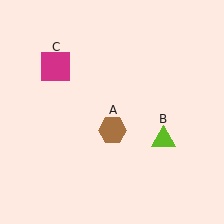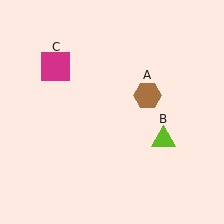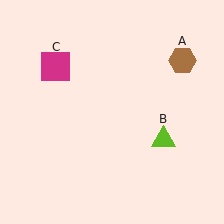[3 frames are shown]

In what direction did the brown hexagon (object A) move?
The brown hexagon (object A) moved up and to the right.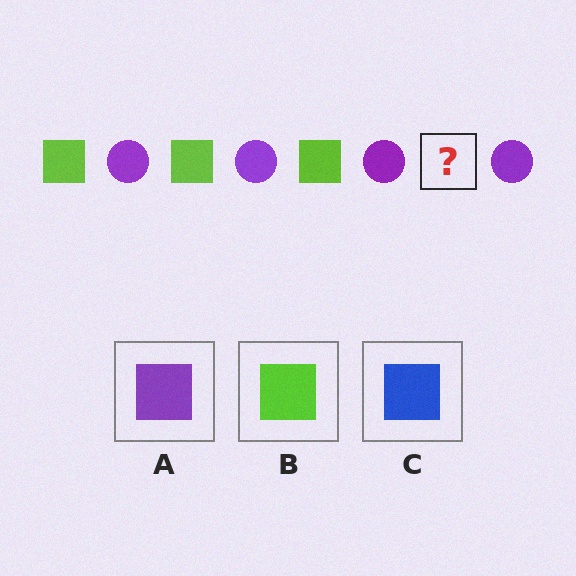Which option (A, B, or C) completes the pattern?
B.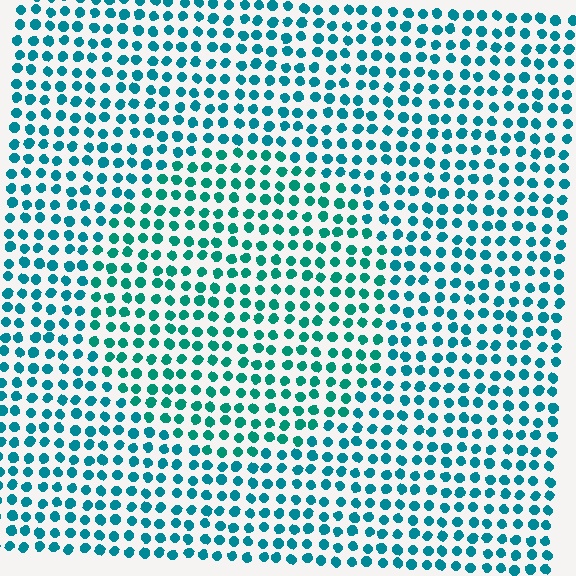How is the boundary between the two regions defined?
The boundary is defined purely by a slight shift in hue (about 19 degrees). Spacing, size, and orientation are identical on both sides.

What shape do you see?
I see a circle.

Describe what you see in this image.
The image is filled with small teal elements in a uniform arrangement. A circle-shaped region is visible where the elements are tinted to a slightly different hue, forming a subtle color boundary.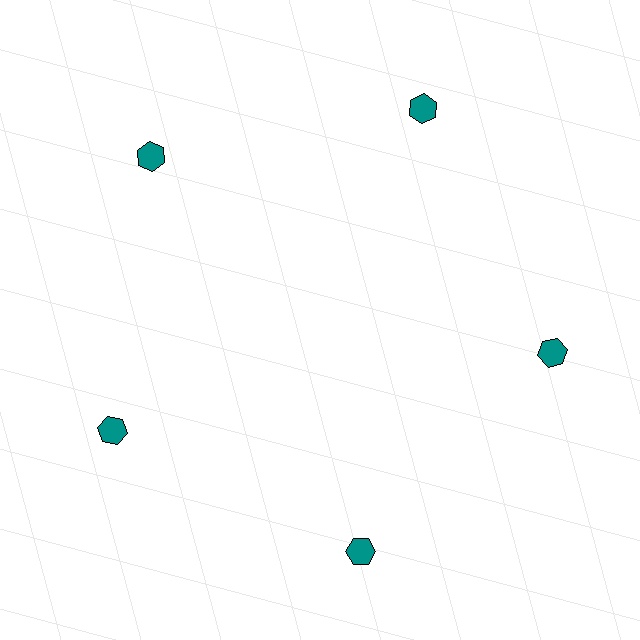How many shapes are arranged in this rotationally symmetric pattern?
There are 5 shapes, arranged in 5 groups of 1.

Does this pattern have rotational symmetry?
Yes, this pattern has 5-fold rotational symmetry. It looks the same after rotating 72 degrees around the center.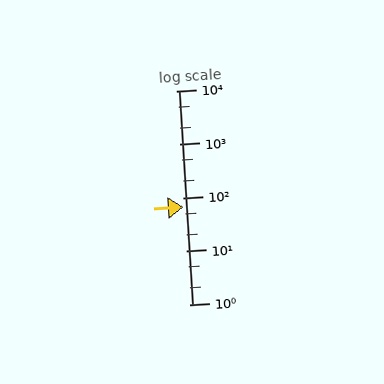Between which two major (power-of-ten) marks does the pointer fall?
The pointer is between 10 and 100.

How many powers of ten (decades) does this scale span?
The scale spans 4 decades, from 1 to 10000.